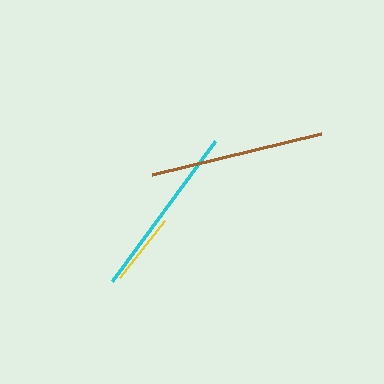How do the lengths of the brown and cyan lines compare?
The brown and cyan lines are approximately the same length.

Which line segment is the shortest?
The yellow line is the shortest at approximately 73 pixels.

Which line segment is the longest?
The brown line is the longest at approximately 174 pixels.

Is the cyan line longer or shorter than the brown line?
The brown line is longer than the cyan line.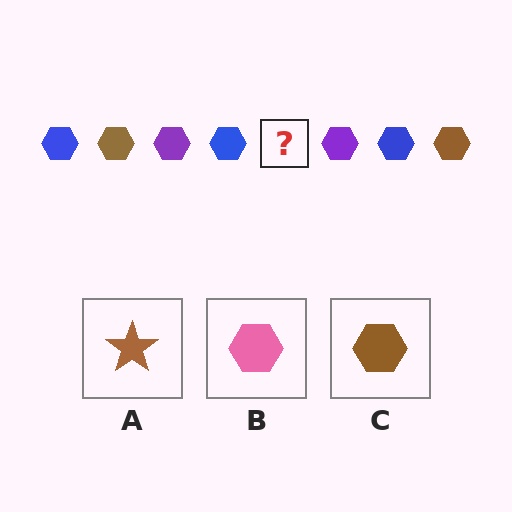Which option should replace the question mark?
Option C.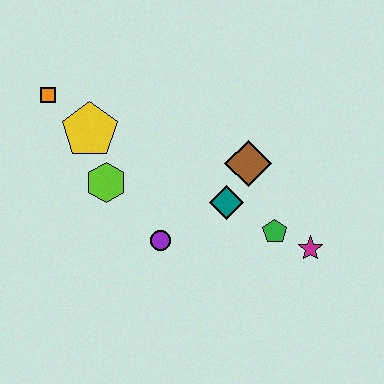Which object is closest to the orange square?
The yellow pentagon is closest to the orange square.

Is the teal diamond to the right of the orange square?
Yes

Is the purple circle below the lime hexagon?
Yes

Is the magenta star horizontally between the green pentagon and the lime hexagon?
No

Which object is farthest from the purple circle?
The orange square is farthest from the purple circle.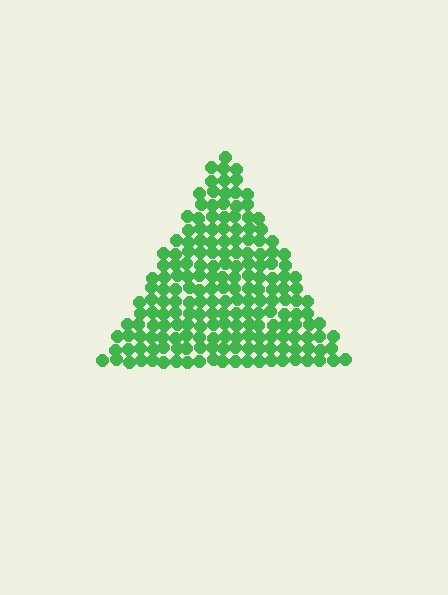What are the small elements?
The small elements are circles.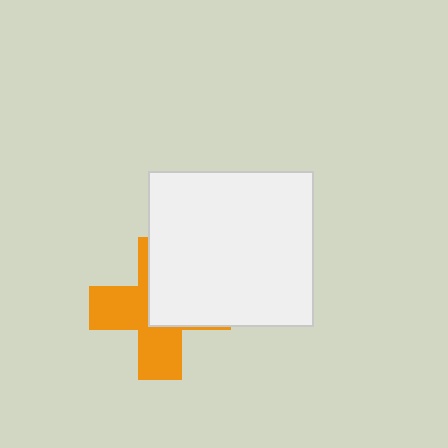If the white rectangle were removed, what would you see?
You would see the complete orange cross.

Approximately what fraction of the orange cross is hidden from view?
Roughly 49% of the orange cross is hidden behind the white rectangle.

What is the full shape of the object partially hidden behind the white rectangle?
The partially hidden object is an orange cross.